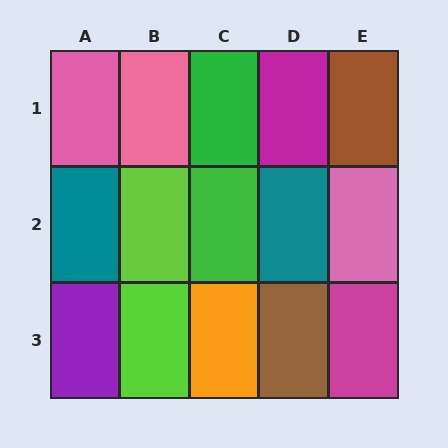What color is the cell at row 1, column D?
Magenta.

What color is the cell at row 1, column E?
Brown.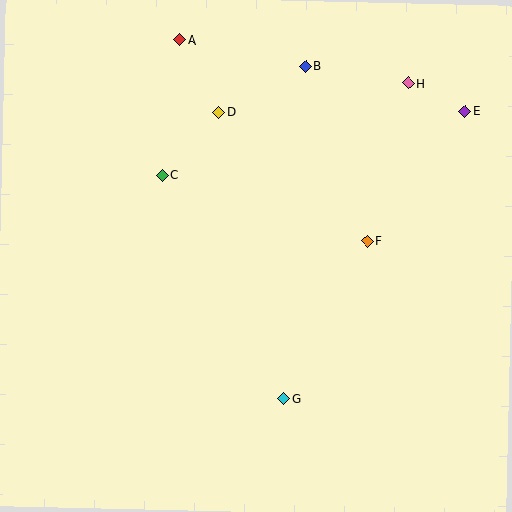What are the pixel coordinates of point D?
Point D is at (219, 112).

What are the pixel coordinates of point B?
Point B is at (305, 66).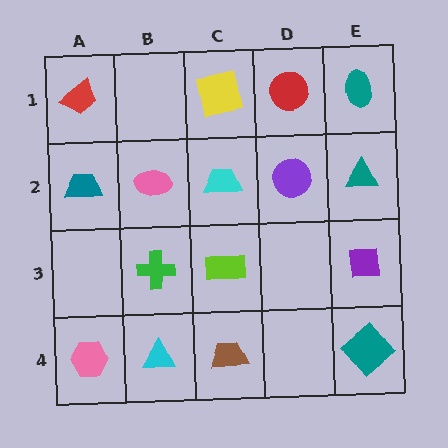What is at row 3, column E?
A purple square.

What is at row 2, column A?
A teal trapezoid.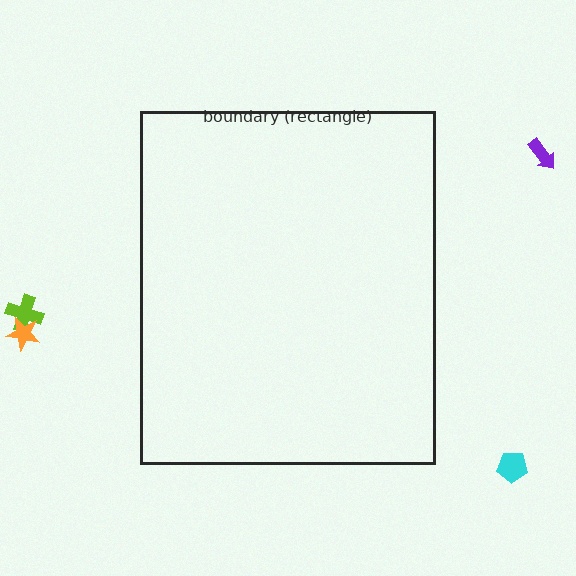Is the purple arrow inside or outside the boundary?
Outside.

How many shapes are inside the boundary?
0 inside, 4 outside.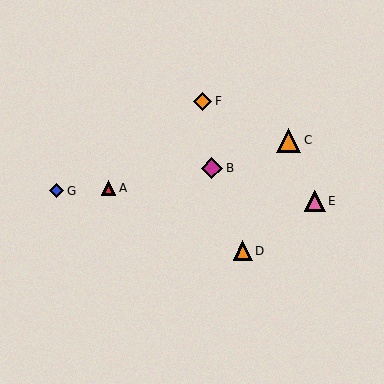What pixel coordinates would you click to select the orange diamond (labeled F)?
Click at (202, 101) to select the orange diamond F.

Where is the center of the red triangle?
The center of the red triangle is at (109, 188).